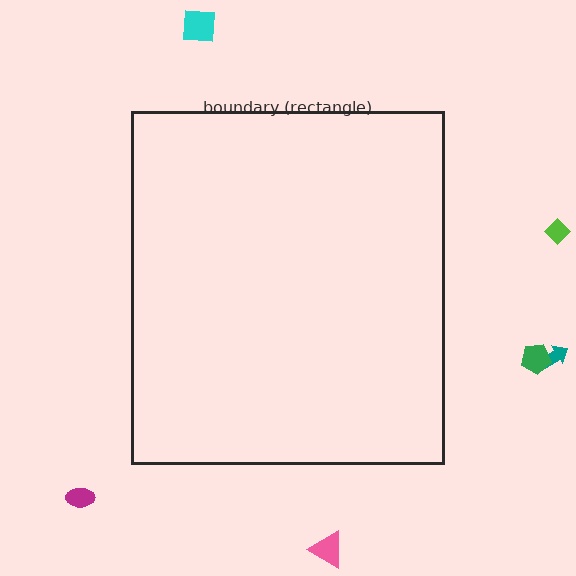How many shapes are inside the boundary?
0 inside, 6 outside.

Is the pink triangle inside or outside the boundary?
Outside.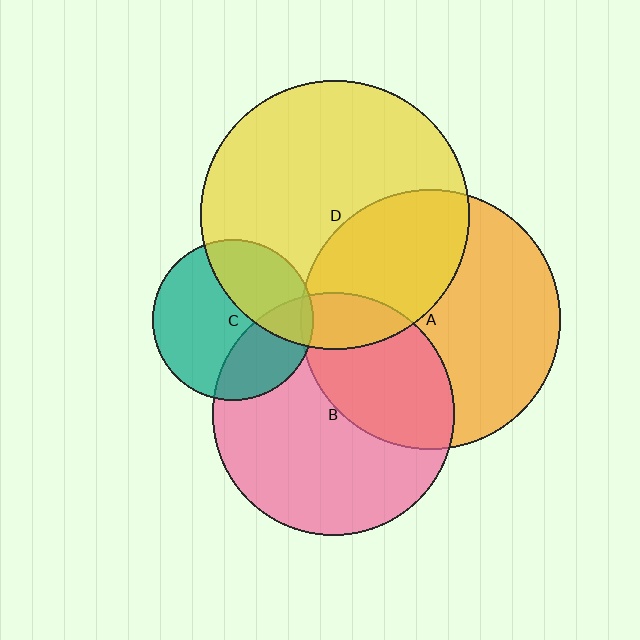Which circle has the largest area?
Circle D (yellow).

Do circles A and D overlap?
Yes.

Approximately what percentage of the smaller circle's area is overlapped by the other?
Approximately 35%.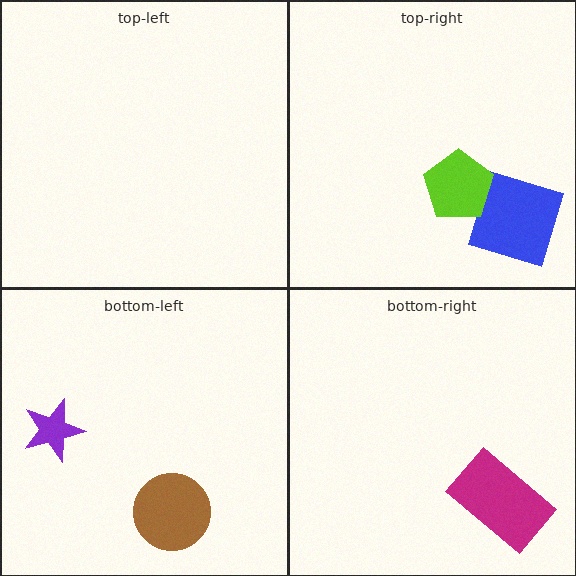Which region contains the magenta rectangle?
The bottom-right region.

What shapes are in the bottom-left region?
The purple star, the brown circle.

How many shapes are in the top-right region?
2.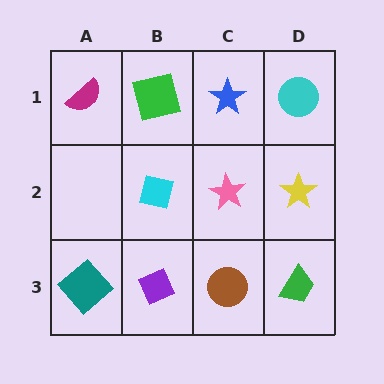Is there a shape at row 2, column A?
No, that cell is empty.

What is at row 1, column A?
A magenta semicircle.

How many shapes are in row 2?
3 shapes.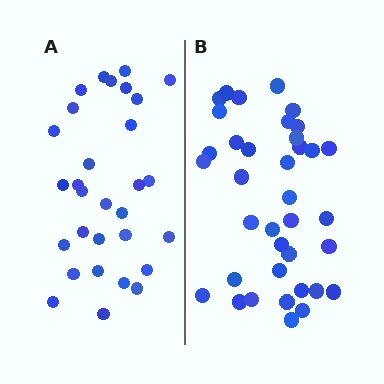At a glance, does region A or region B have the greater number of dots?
Region B (the right region) has more dots.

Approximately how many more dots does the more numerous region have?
Region B has roughly 8 or so more dots than region A.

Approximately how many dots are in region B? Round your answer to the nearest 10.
About 40 dots. (The exact count is 37, which rounds to 40.)